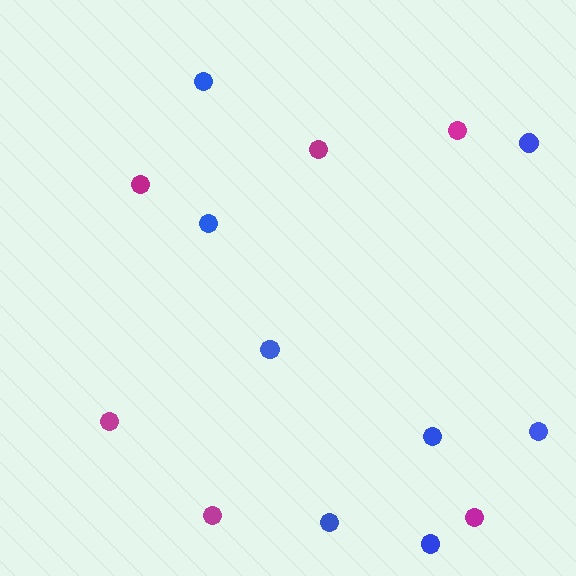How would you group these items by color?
There are 2 groups: one group of blue circles (8) and one group of magenta circles (6).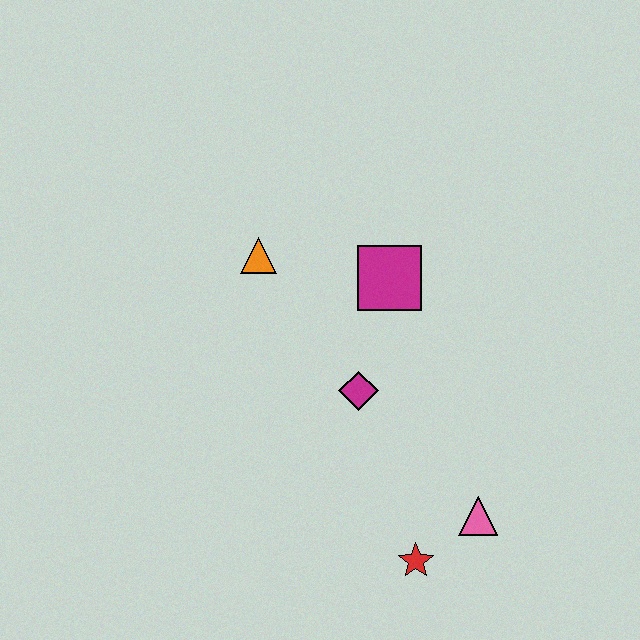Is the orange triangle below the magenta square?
No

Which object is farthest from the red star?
The orange triangle is farthest from the red star.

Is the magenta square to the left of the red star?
Yes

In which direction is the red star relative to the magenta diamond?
The red star is below the magenta diamond.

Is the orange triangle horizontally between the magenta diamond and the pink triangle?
No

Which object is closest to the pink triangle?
The red star is closest to the pink triangle.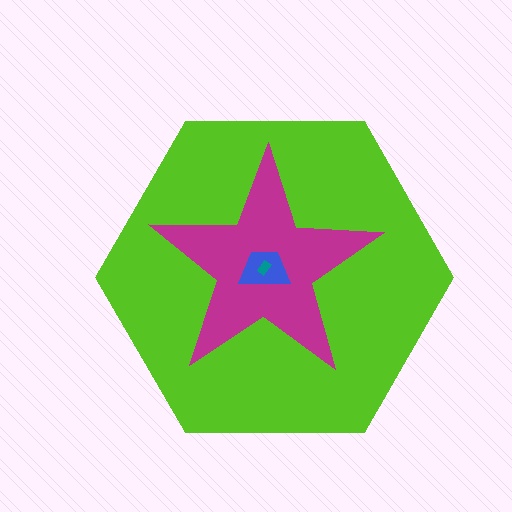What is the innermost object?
The teal rectangle.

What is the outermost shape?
The lime hexagon.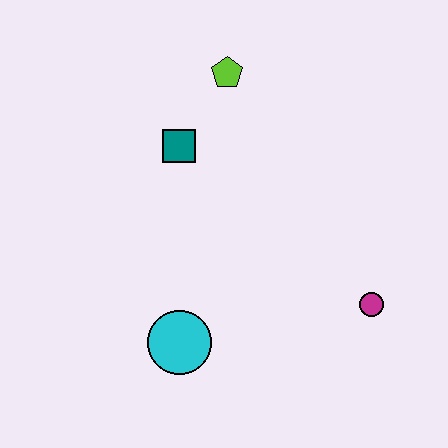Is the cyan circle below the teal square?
Yes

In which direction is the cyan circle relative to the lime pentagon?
The cyan circle is below the lime pentagon.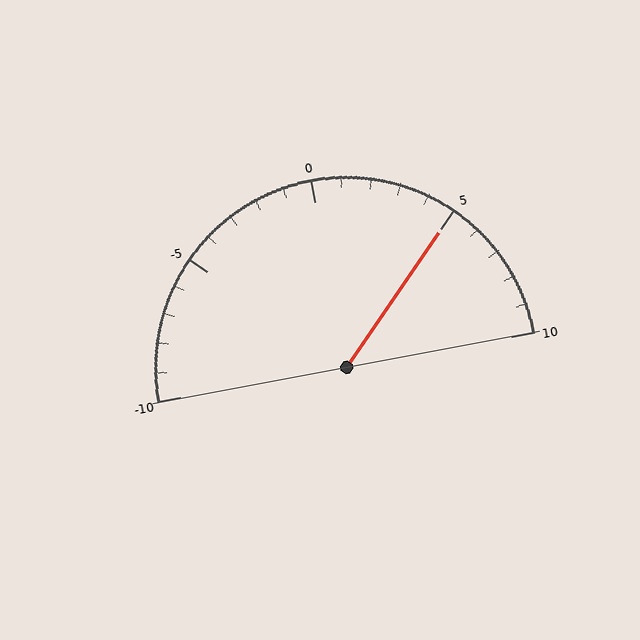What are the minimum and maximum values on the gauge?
The gauge ranges from -10 to 10.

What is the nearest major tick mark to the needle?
The nearest major tick mark is 5.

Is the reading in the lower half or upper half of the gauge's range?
The reading is in the upper half of the range (-10 to 10).